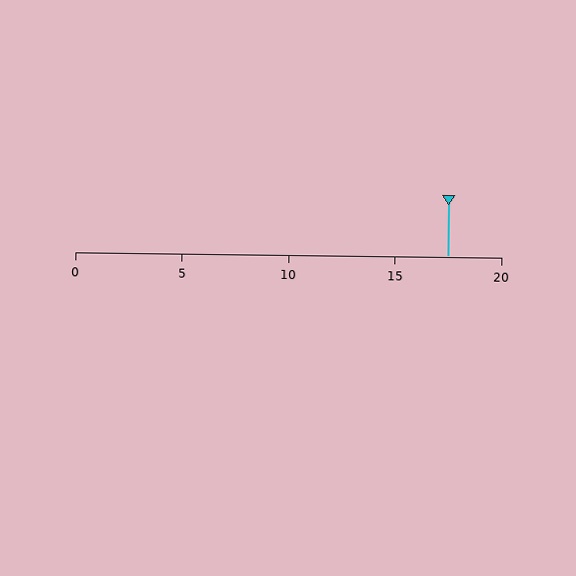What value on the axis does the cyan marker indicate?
The marker indicates approximately 17.5.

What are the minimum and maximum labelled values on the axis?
The axis runs from 0 to 20.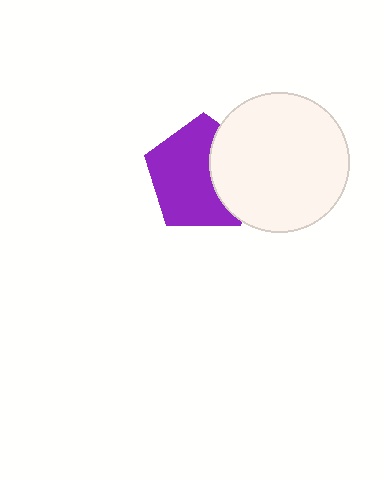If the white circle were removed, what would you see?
You would see the complete purple pentagon.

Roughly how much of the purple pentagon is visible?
Most of it is visible (roughly 66%).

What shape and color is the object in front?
The object in front is a white circle.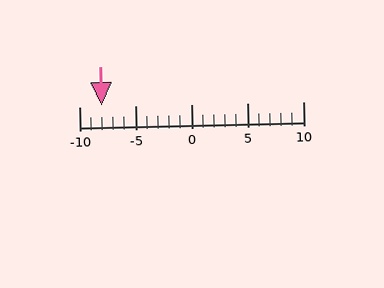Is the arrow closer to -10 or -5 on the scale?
The arrow is closer to -10.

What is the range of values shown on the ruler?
The ruler shows values from -10 to 10.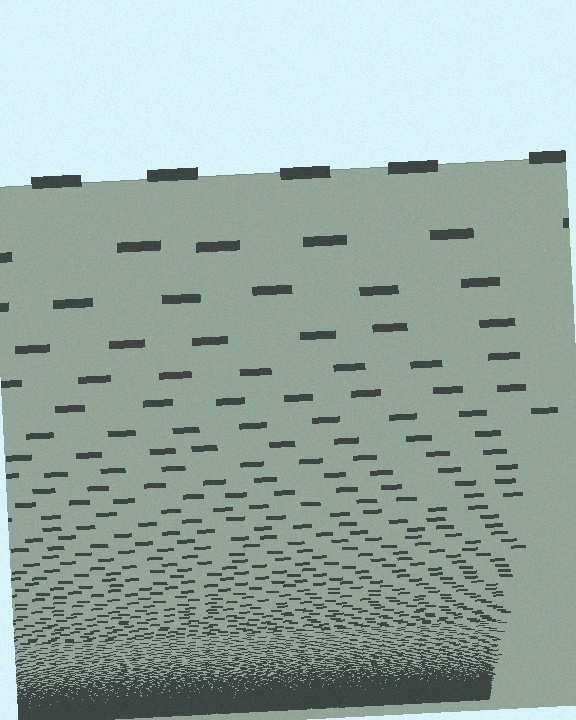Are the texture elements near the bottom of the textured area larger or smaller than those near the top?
Smaller. The gradient is inverted — elements near the bottom are smaller and denser.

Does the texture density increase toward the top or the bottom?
Density increases toward the bottom.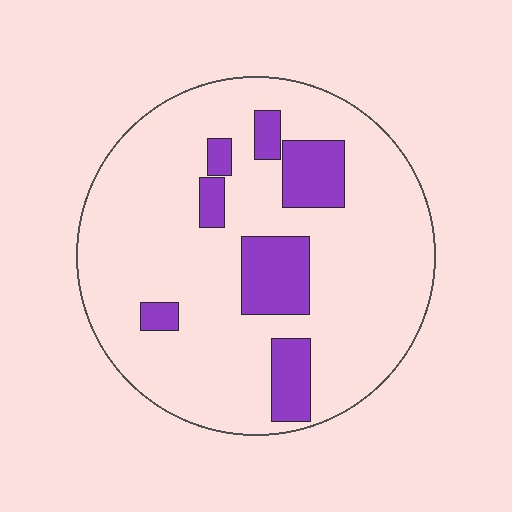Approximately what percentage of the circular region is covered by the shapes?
Approximately 20%.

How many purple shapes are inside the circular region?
7.